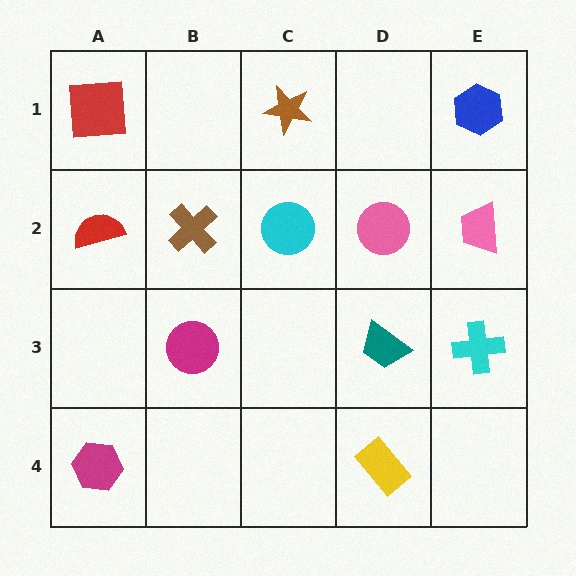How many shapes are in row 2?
5 shapes.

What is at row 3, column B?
A magenta circle.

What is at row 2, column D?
A pink circle.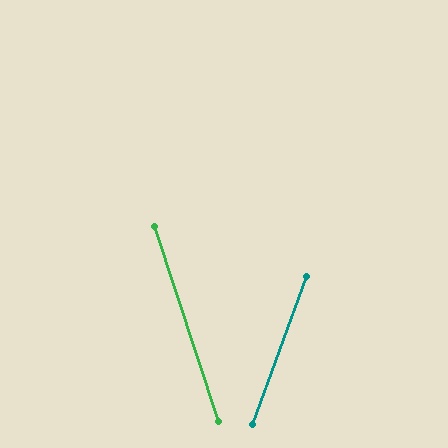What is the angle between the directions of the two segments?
Approximately 38 degrees.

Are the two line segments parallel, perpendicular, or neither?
Neither parallel nor perpendicular — they differ by about 38°.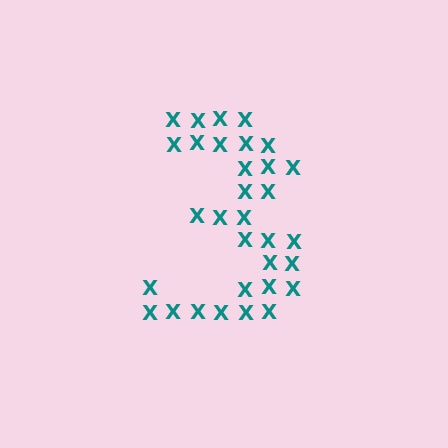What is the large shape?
The large shape is the digit 3.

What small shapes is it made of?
It is made of small letter X's.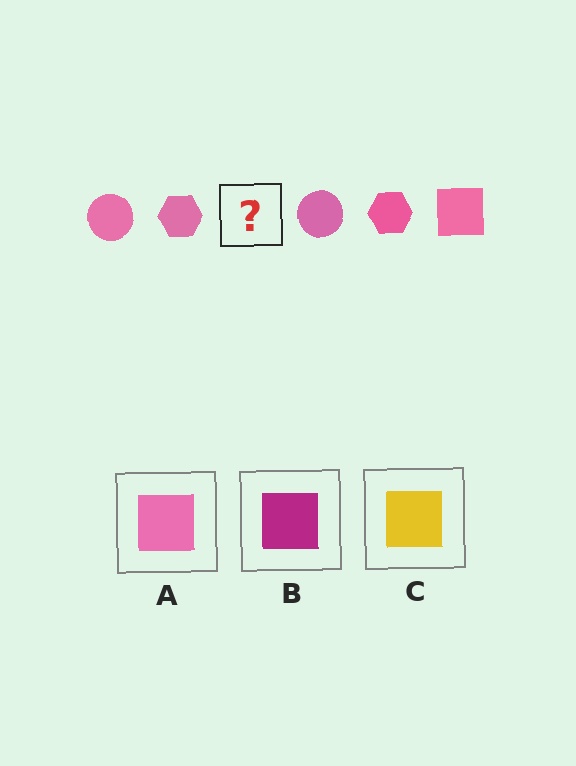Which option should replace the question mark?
Option A.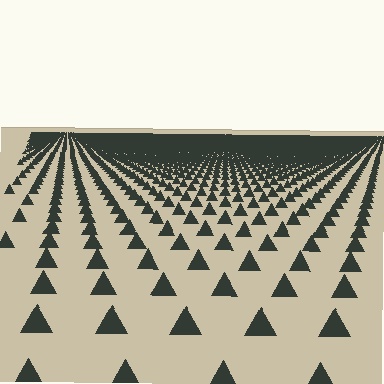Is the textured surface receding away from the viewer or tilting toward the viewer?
The surface is receding away from the viewer. Texture elements get smaller and denser toward the top.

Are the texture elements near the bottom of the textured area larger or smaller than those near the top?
Larger. Near the bottom, elements are closer to the viewer and appear at a bigger on-screen size.